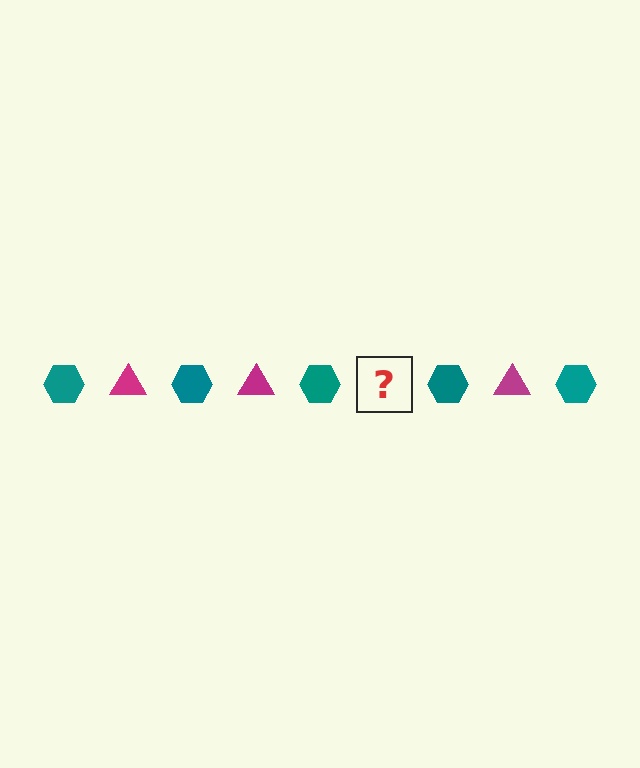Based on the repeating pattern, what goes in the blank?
The blank should be a magenta triangle.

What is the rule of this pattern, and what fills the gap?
The rule is that the pattern alternates between teal hexagon and magenta triangle. The gap should be filled with a magenta triangle.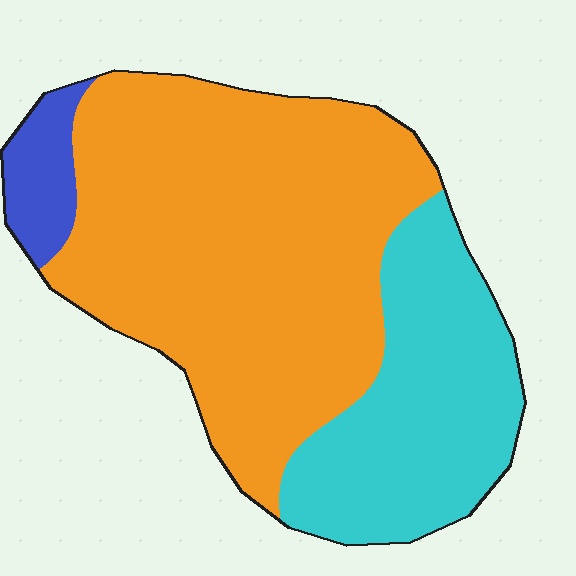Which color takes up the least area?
Blue, at roughly 5%.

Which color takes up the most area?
Orange, at roughly 65%.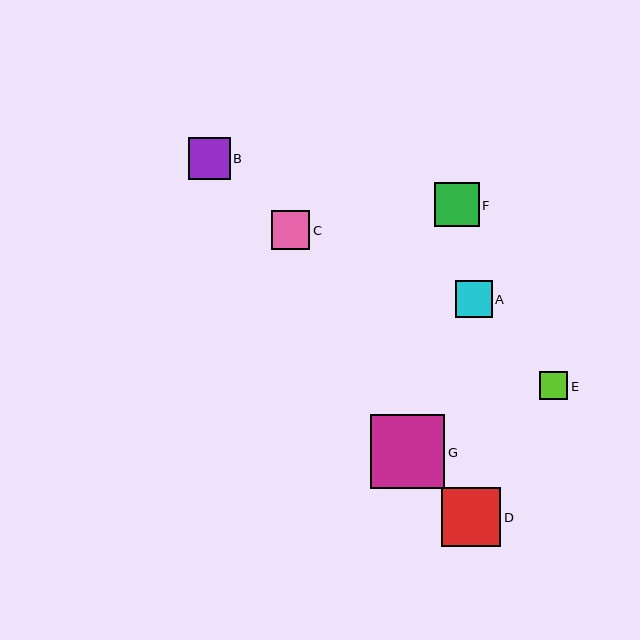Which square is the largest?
Square G is the largest with a size of approximately 74 pixels.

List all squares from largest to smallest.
From largest to smallest: G, D, F, B, C, A, E.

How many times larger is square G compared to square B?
Square G is approximately 1.8 times the size of square B.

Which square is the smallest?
Square E is the smallest with a size of approximately 28 pixels.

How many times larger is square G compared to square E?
Square G is approximately 2.6 times the size of square E.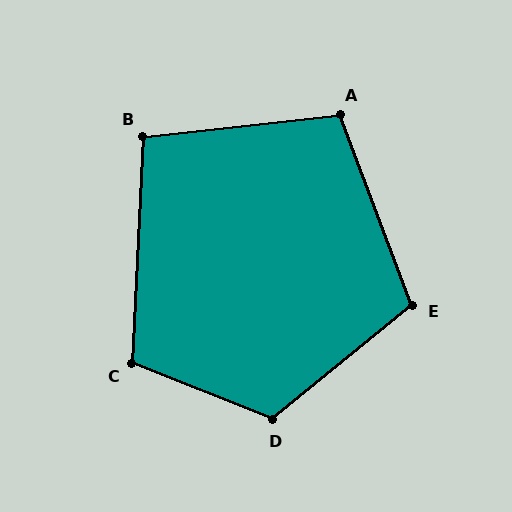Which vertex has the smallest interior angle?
B, at approximately 99 degrees.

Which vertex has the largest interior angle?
D, at approximately 119 degrees.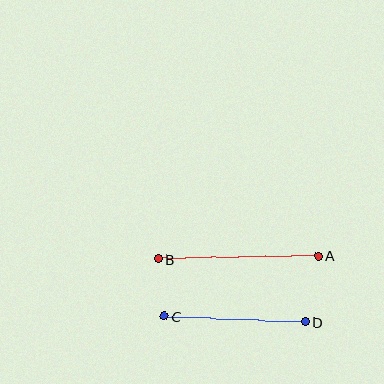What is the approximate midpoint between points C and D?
The midpoint is at approximately (235, 319) pixels.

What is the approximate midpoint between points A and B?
The midpoint is at approximately (238, 257) pixels.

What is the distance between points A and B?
The distance is approximately 160 pixels.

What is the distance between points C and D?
The distance is approximately 141 pixels.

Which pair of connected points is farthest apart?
Points A and B are farthest apart.